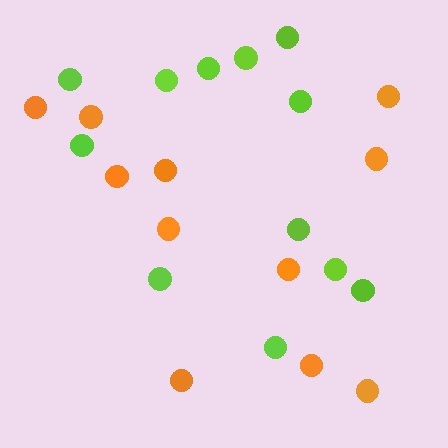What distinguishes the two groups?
There are 2 groups: one group of lime circles (12) and one group of orange circles (11).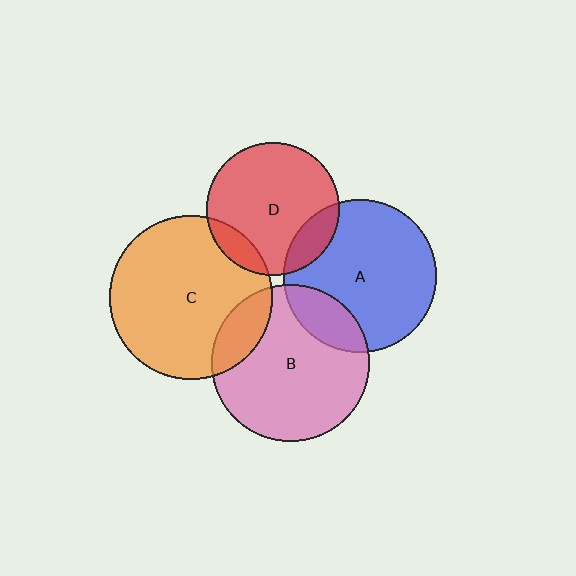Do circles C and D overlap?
Yes.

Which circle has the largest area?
Circle C (orange).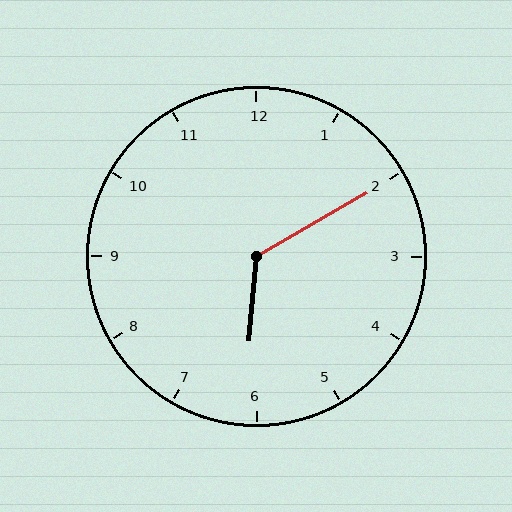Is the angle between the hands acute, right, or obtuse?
It is obtuse.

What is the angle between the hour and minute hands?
Approximately 125 degrees.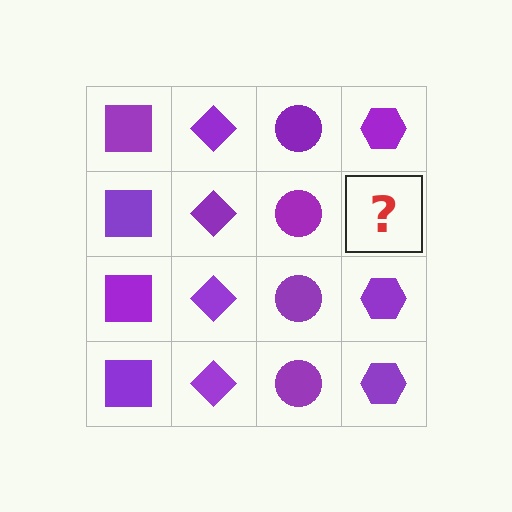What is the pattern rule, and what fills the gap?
The rule is that each column has a consistent shape. The gap should be filled with a purple hexagon.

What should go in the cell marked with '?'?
The missing cell should contain a purple hexagon.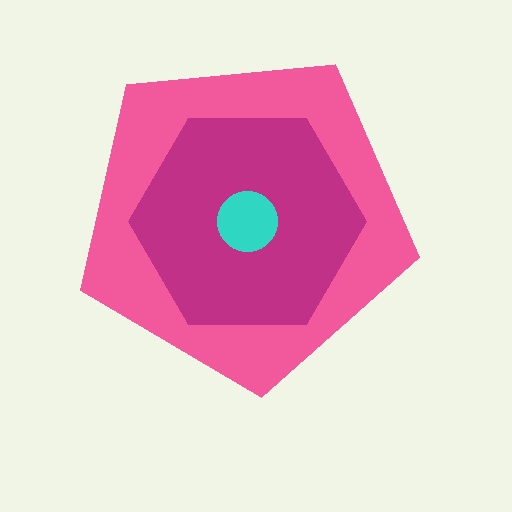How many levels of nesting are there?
3.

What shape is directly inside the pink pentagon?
The magenta hexagon.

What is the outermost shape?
The pink pentagon.